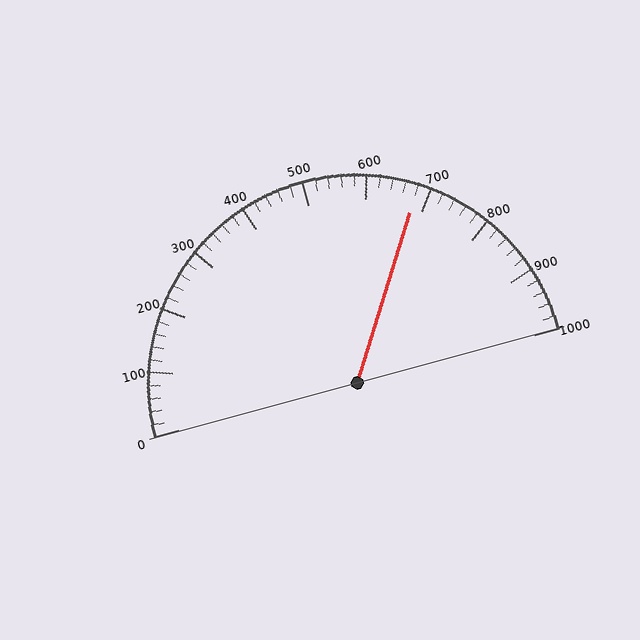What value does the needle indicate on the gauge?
The needle indicates approximately 680.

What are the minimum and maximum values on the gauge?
The gauge ranges from 0 to 1000.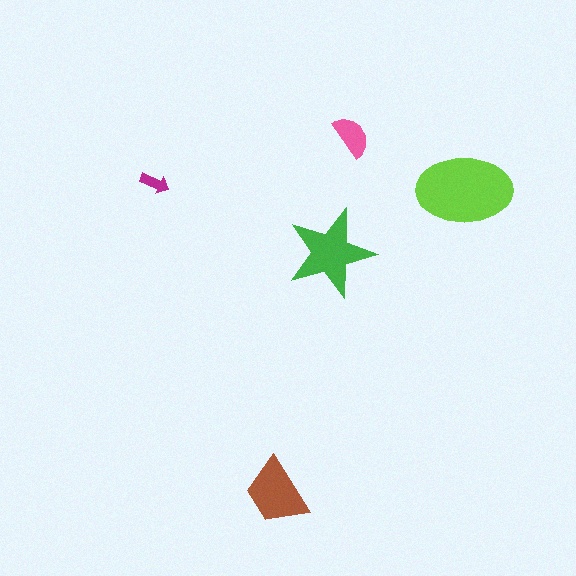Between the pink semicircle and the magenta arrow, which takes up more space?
The pink semicircle.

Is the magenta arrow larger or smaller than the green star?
Smaller.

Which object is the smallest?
The magenta arrow.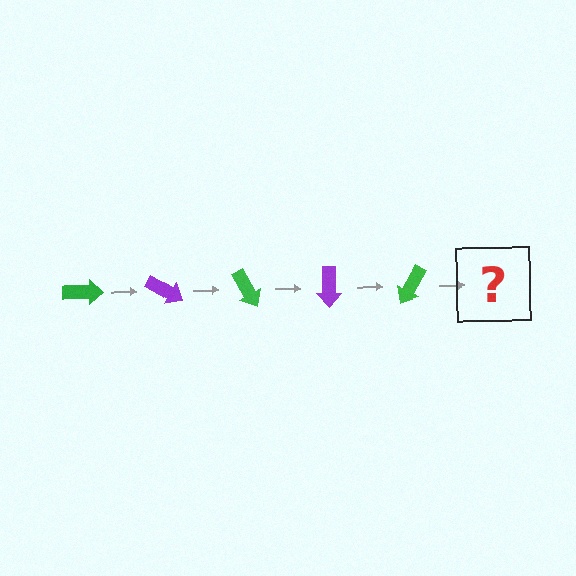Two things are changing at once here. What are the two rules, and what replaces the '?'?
The two rules are that it rotates 30 degrees each step and the color cycles through green and purple. The '?' should be a purple arrow, rotated 150 degrees from the start.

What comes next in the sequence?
The next element should be a purple arrow, rotated 150 degrees from the start.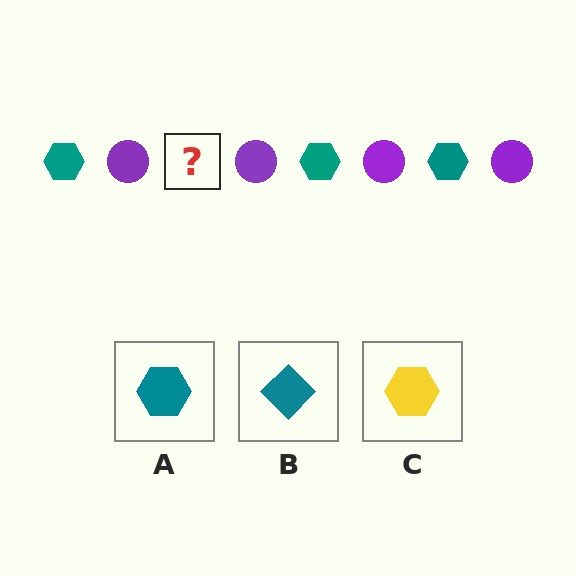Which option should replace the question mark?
Option A.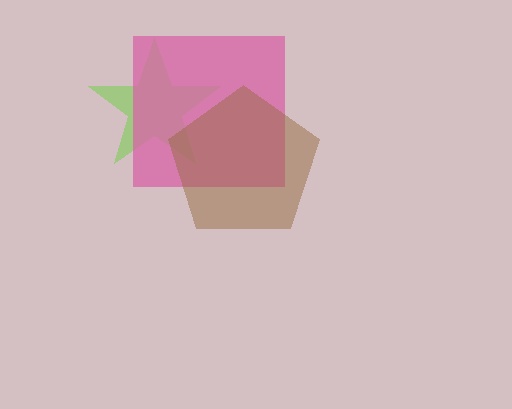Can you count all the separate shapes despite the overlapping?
Yes, there are 3 separate shapes.